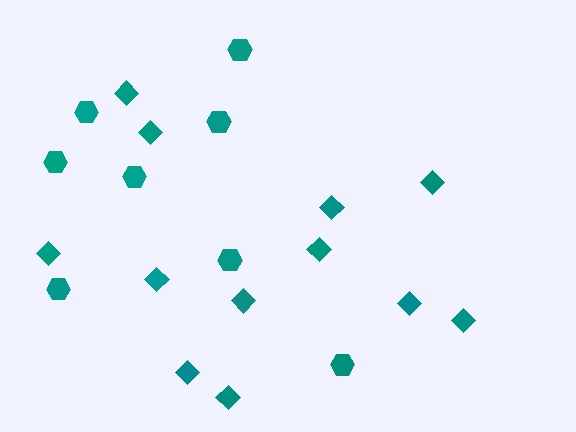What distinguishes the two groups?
There are 2 groups: one group of hexagons (8) and one group of diamonds (12).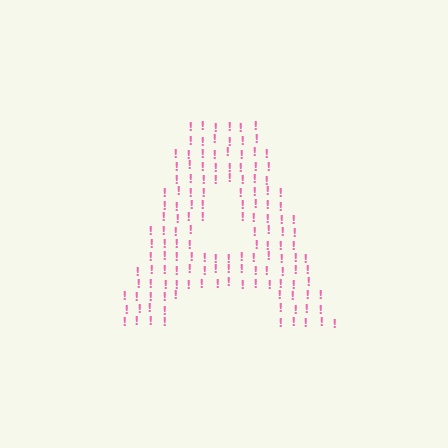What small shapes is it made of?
It is made of small exclamation marks.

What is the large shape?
The large shape is the letter A.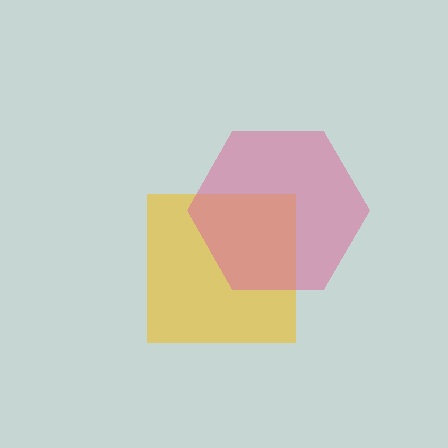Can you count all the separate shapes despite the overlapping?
Yes, there are 2 separate shapes.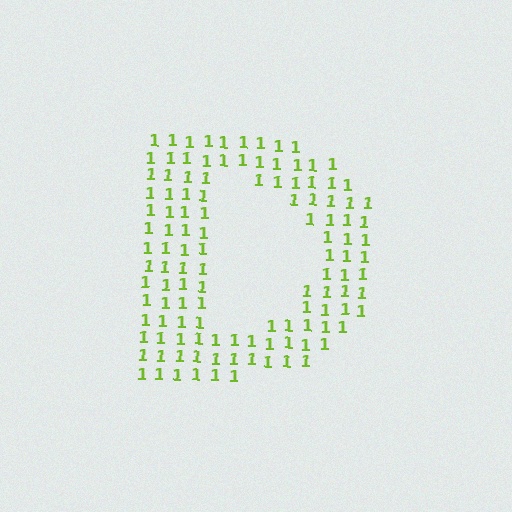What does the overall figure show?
The overall figure shows the letter D.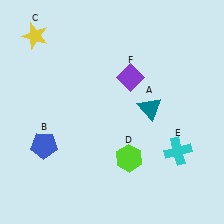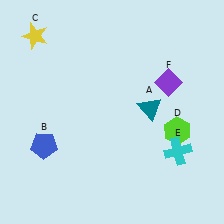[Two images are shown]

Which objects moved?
The objects that moved are: the lime hexagon (D), the purple diamond (F).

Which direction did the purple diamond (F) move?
The purple diamond (F) moved right.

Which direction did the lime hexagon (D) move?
The lime hexagon (D) moved right.